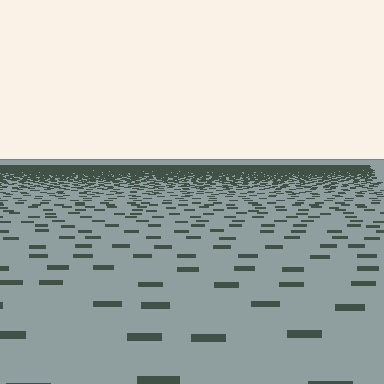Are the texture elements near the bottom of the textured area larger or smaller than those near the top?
Larger. Near the bottom, elements are closer to the viewer and appear at a bigger on-screen size.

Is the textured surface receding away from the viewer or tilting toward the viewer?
The surface is receding away from the viewer. Texture elements get smaller and denser toward the top.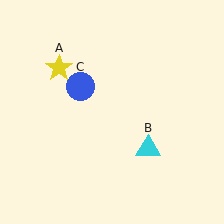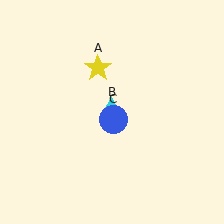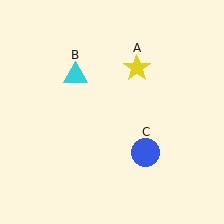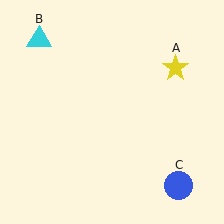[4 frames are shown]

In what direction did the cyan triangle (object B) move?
The cyan triangle (object B) moved up and to the left.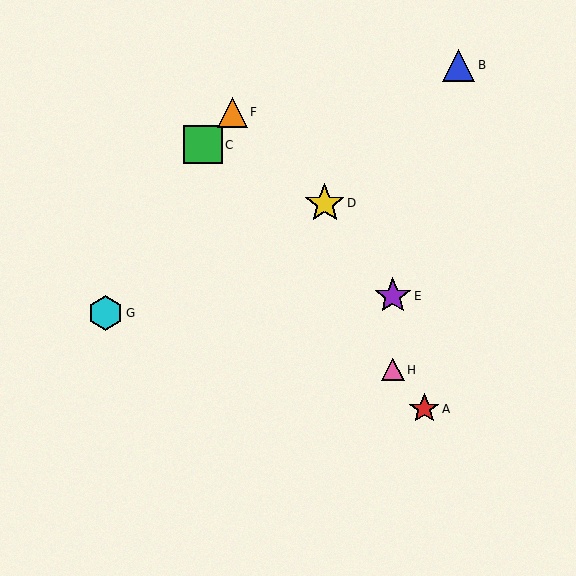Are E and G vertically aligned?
No, E is at x≈393 and G is at x≈106.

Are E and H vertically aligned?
Yes, both are at x≈393.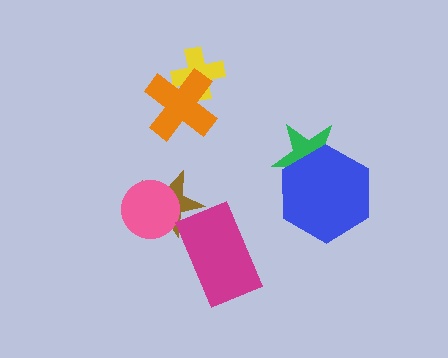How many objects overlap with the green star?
1 object overlaps with the green star.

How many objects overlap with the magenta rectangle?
1 object overlaps with the magenta rectangle.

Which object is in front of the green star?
The blue hexagon is in front of the green star.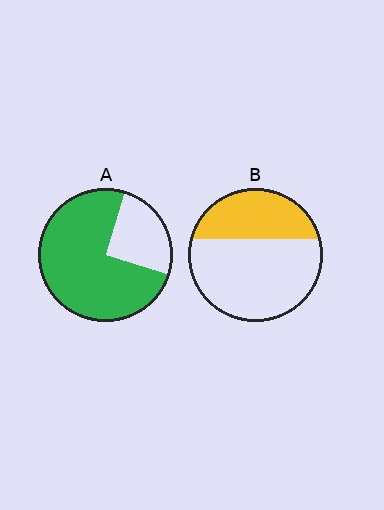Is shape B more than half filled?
No.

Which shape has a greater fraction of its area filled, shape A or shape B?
Shape A.